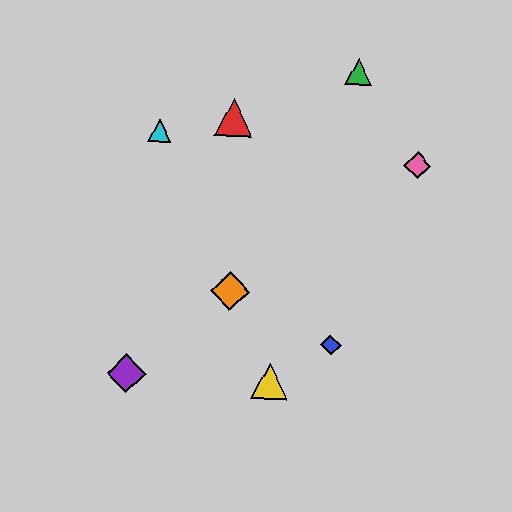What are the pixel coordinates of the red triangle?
The red triangle is at (233, 117).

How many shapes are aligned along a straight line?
3 shapes (the yellow triangle, the orange diamond, the cyan triangle) are aligned along a straight line.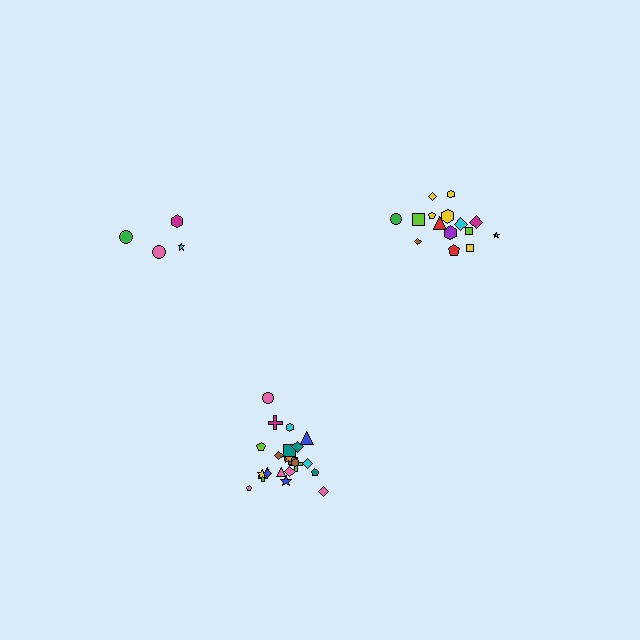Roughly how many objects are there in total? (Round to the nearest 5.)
Roughly 45 objects in total.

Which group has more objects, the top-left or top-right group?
The top-right group.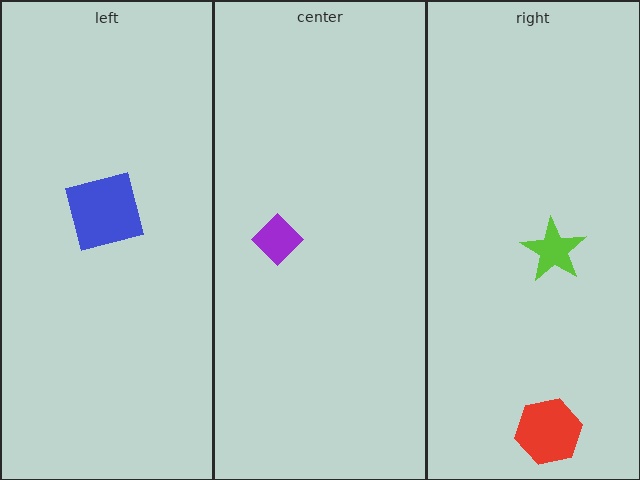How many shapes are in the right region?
2.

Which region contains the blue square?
The left region.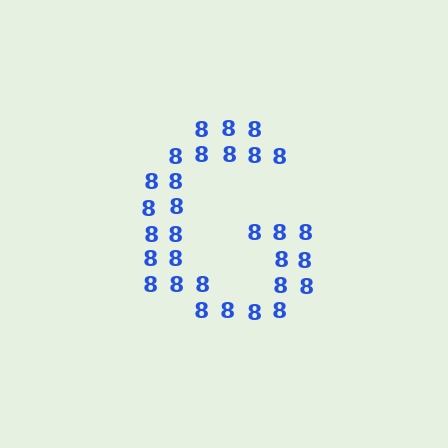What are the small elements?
The small elements are digit 8's.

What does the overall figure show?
The overall figure shows the letter G.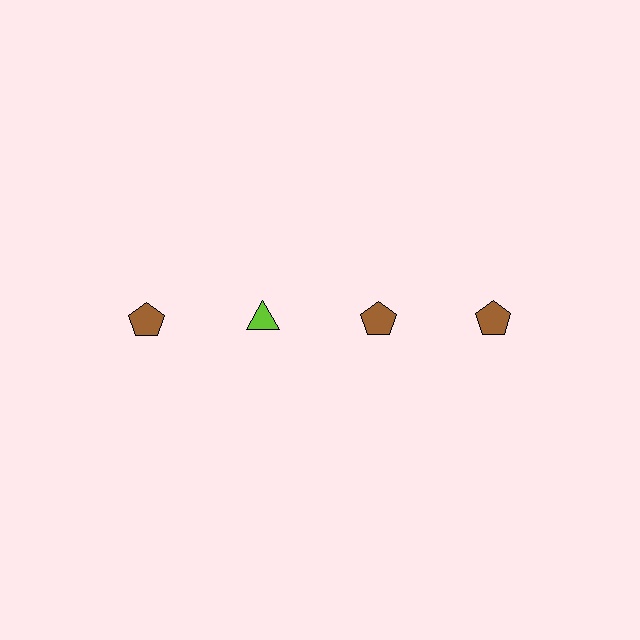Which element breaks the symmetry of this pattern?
The lime triangle in the top row, second from left column breaks the symmetry. All other shapes are brown pentagons.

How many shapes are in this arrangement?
There are 4 shapes arranged in a grid pattern.